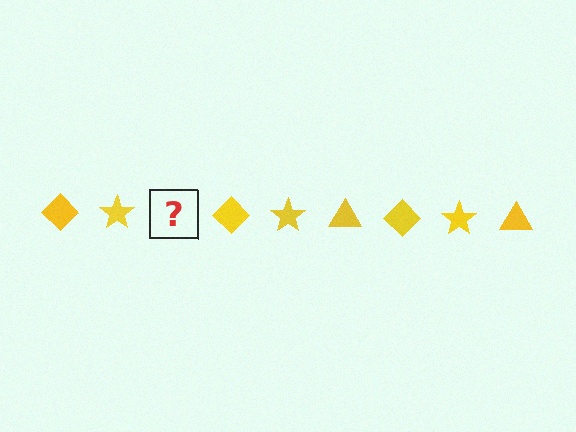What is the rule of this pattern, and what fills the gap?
The rule is that the pattern cycles through diamond, star, triangle shapes in yellow. The gap should be filled with a yellow triangle.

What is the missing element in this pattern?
The missing element is a yellow triangle.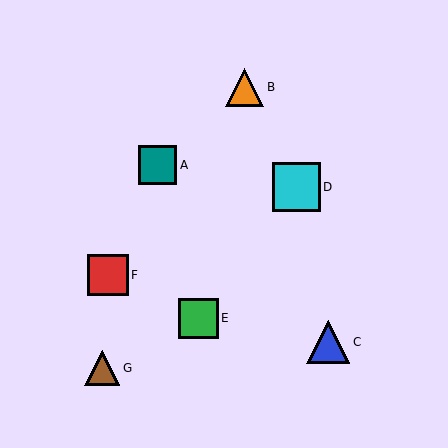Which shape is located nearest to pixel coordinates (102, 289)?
The red square (labeled F) at (108, 275) is nearest to that location.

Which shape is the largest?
The cyan square (labeled D) is the largest.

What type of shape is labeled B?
Shape B is an orange triangle.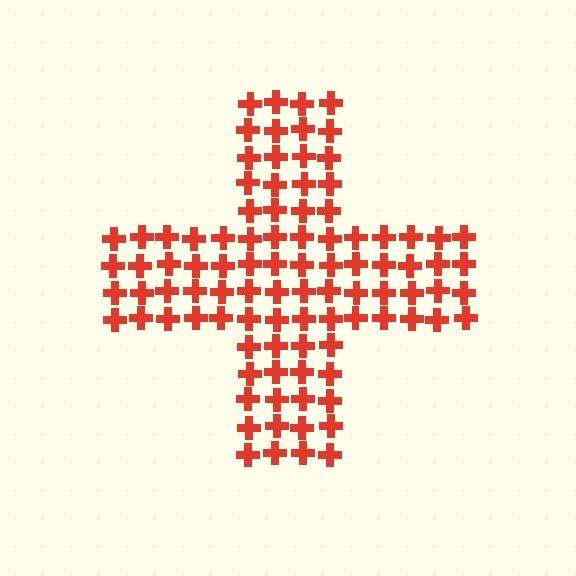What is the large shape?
The large shape is a cross.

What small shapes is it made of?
It is made of small crosses.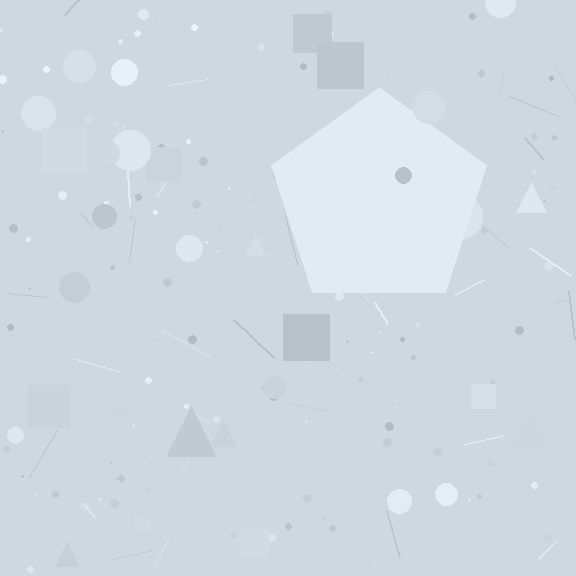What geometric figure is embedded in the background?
A pentagon is embedded in the background.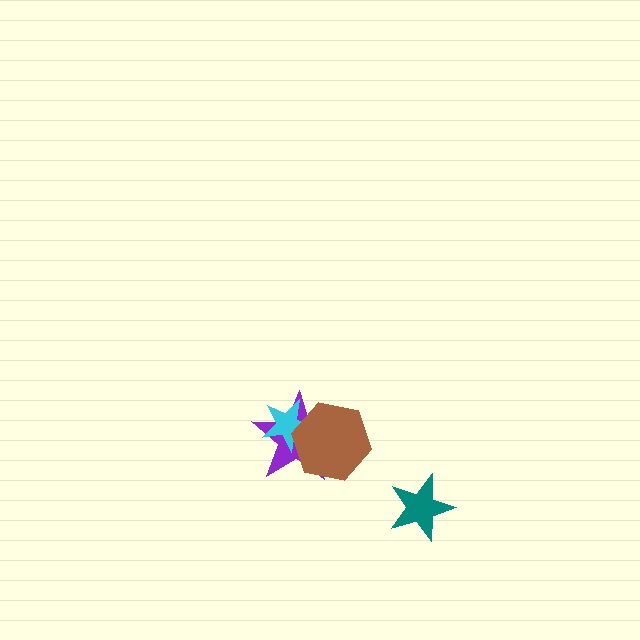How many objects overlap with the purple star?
2 objects overlap with the purple star.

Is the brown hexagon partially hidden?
No, no other shape covers it.